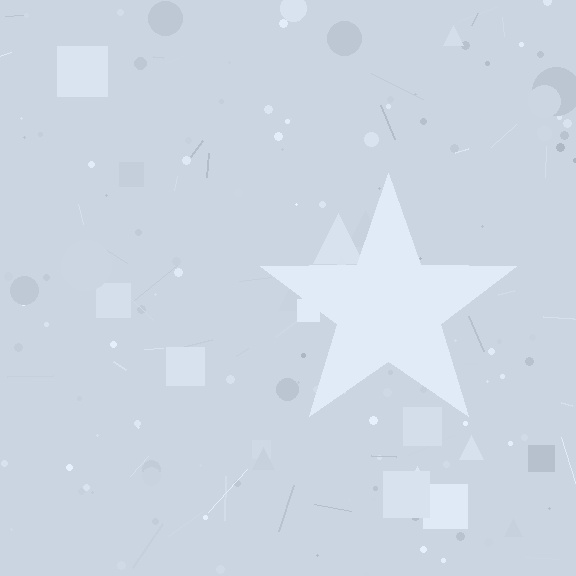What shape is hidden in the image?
A star is hidden in the image.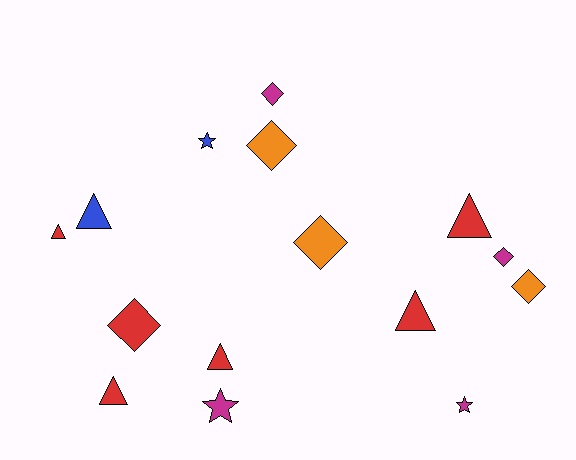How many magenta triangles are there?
There are no magenta triangles.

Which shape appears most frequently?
Triangle, with 6 objects.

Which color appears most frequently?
Red, with 6 objects.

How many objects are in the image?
There are 15 objects.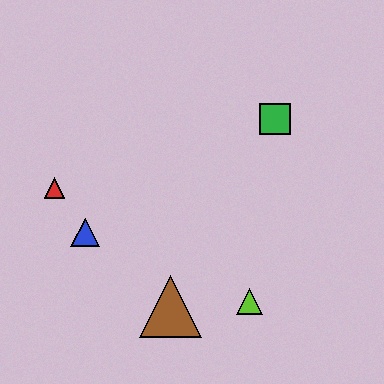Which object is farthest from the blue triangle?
The green square is farthest from the blue triangle.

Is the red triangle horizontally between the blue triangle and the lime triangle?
No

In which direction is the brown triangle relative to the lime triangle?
The brown triangle is to the left of the lime triangle.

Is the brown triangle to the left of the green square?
Yes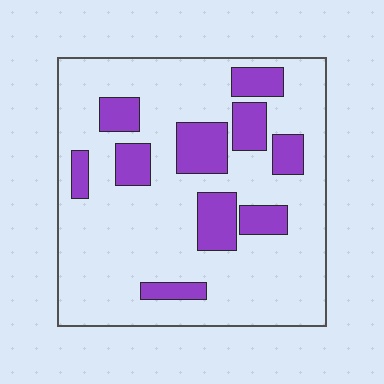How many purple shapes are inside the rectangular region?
10.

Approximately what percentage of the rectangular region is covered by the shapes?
Approximately 20%.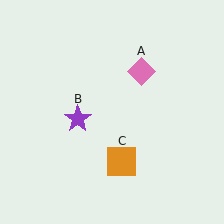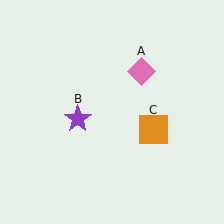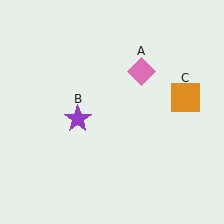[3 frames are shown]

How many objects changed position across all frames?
1 object changed position: orange square (object C).